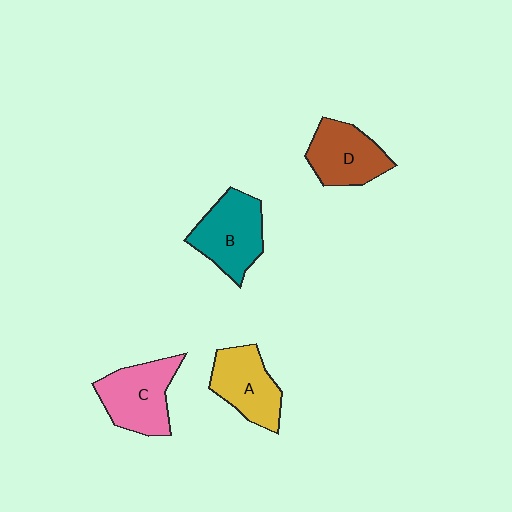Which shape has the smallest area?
Shape D (brown).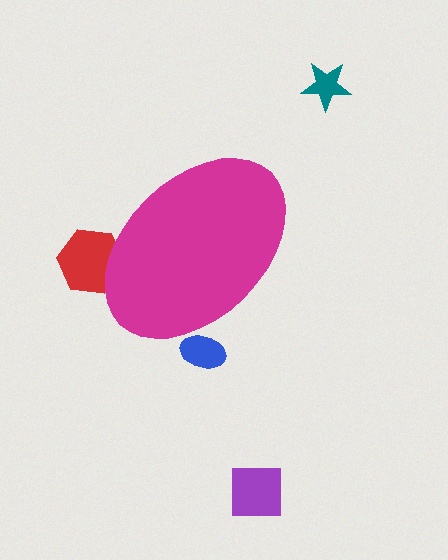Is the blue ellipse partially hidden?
Yes, the blue ellipse is partially hidden behind the magenta ellipse.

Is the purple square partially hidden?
No, the purple square is fully visible.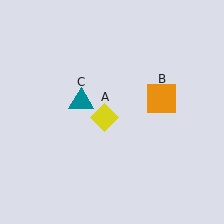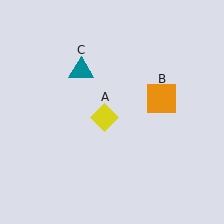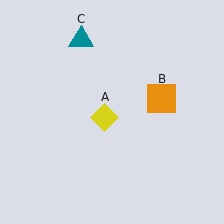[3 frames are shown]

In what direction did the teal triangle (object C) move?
The teal triangle (object C) moved up.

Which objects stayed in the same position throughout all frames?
Yellow diamond (object A) and orange square (object B) remained stationary.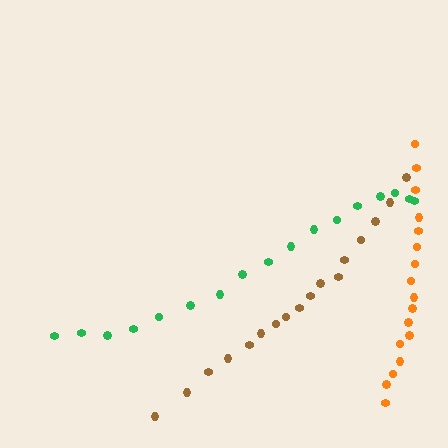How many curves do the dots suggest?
There are 3 distinct paths.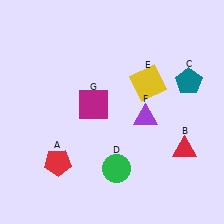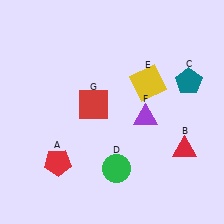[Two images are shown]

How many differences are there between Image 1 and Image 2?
There is 1 difference between the two images.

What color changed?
The square (G) changed from magenta in Image 1 to red in Image 2.